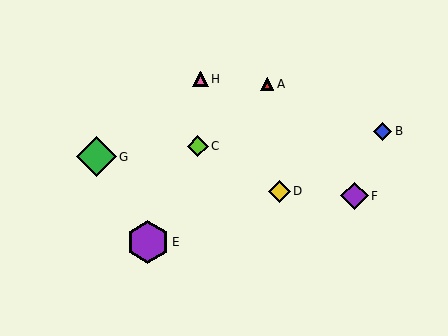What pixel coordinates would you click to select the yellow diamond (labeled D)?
Click at (279, 191) to select the yellow diamond D.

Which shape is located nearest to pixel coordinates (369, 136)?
The blue diamond (labeled B) at (383, 131) is nearest to that location.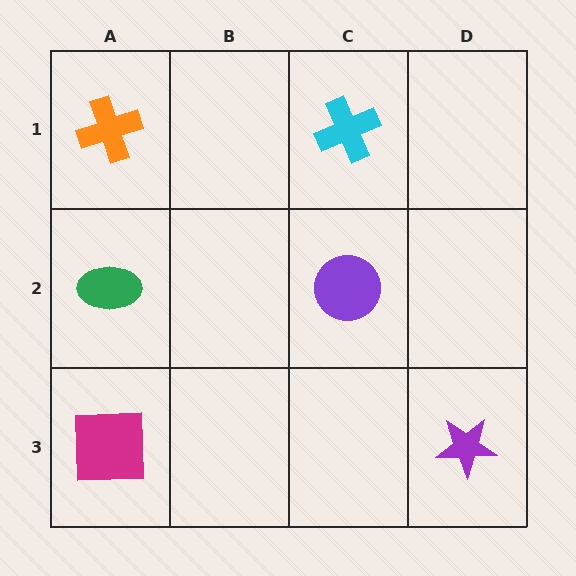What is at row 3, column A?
A magenta square.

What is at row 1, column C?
A cyan cross.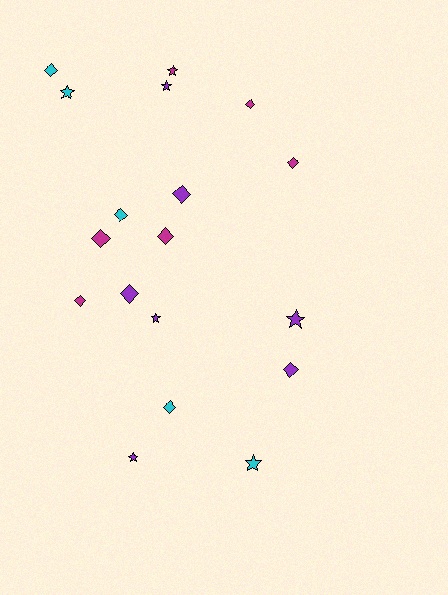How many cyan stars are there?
There are 2 cyan stars.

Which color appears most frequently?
Purple, with 7 objects.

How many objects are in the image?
There are 18 objects.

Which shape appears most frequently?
Diamond, with 11 objects.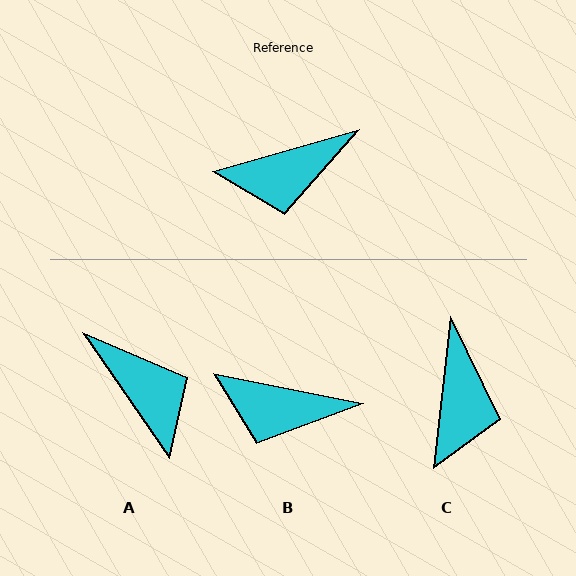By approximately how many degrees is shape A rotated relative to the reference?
Approximately 108 degrees counter-clockwise.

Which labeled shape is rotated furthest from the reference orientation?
A, about 108 degrees away.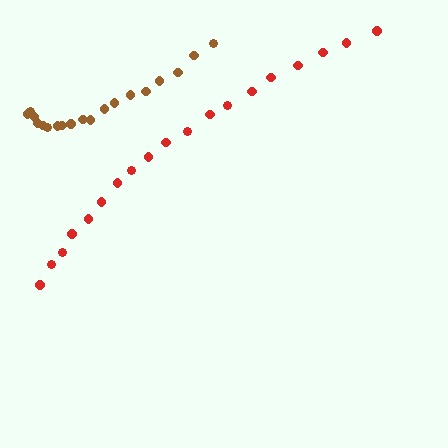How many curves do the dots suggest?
There are 2 distinct paths.